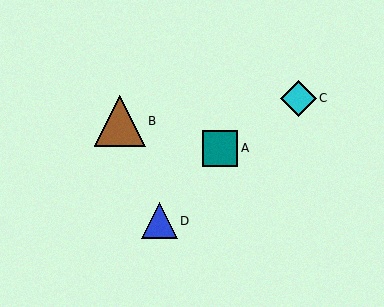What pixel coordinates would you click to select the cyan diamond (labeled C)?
Click at (298, 98) to select the cyan diamond C.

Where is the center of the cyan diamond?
The center of the cyan diamond is at (298, 98).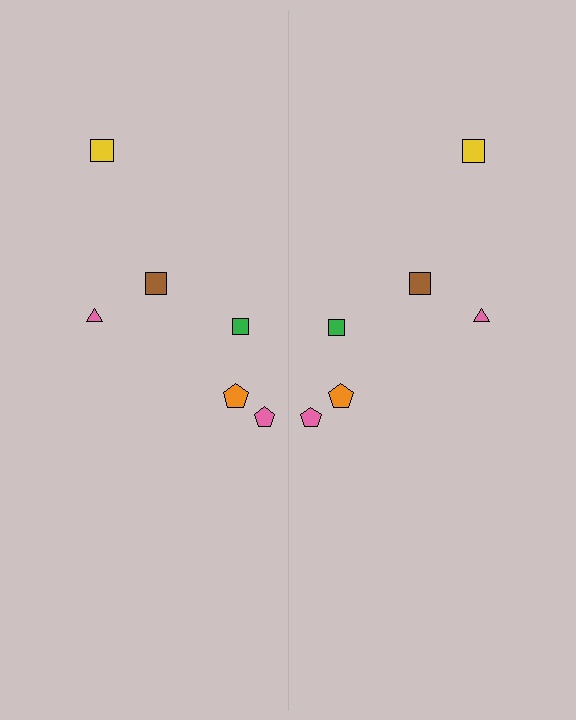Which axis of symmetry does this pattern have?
The pattern has a vertical axis of symmetry running through the center of the image.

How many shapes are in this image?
There are 12 shapes in this image.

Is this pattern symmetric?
Yes, this pattern has bilateral (reflection) symmetry.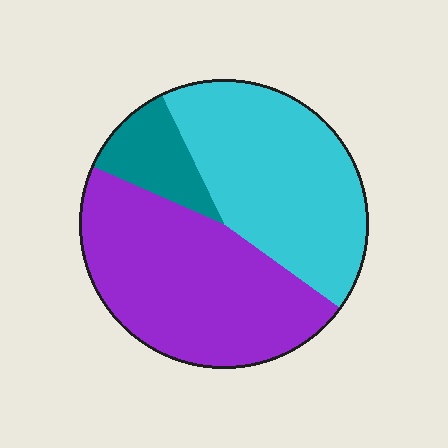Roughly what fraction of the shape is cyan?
Cyan covers roughly 40% of the shape.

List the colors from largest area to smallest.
From largest to smallest: purple, cyan, teal.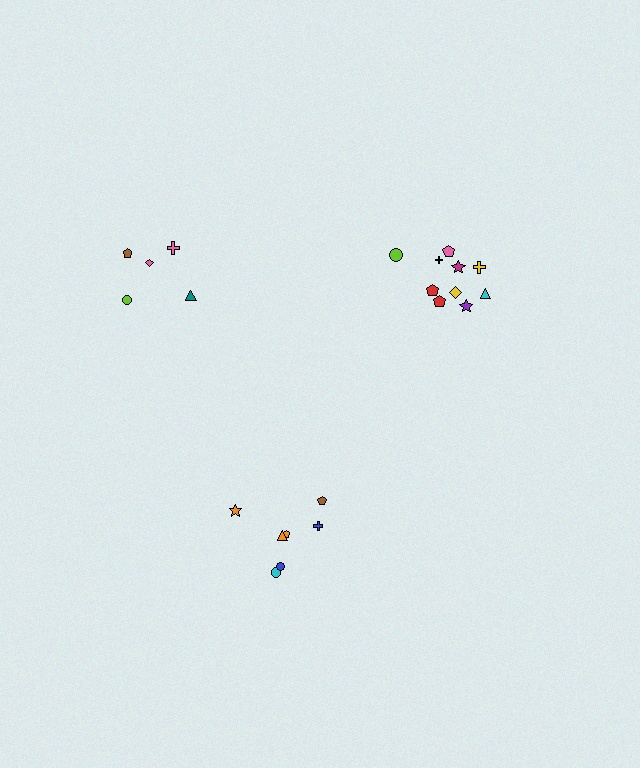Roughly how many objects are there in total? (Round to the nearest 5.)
Roughly 20 objects in total.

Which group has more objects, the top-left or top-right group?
The top-right group.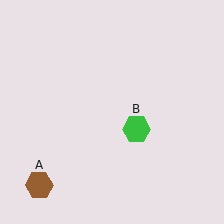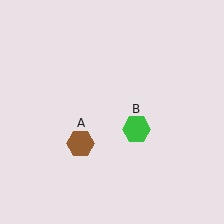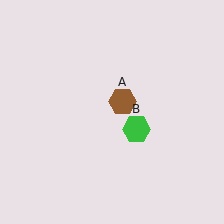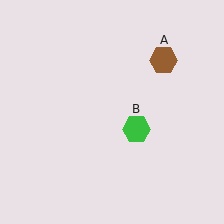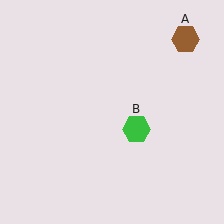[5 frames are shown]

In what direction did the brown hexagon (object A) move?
The brown hexagon (object A) moved up and to the right.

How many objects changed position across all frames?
1 object changed position: brown hexagon (object A).